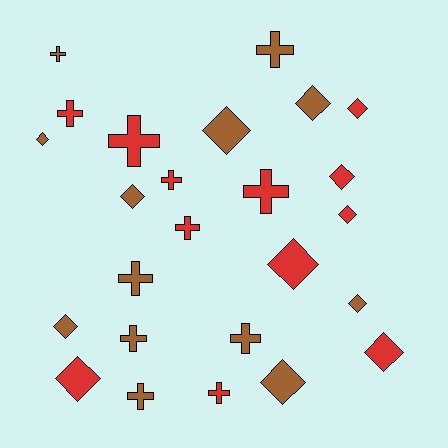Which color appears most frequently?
Brown, with 13 objects.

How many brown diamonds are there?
There are 7 brown diamonds.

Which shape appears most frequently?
Diamond, with 13 objects.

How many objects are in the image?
There are 25 objects.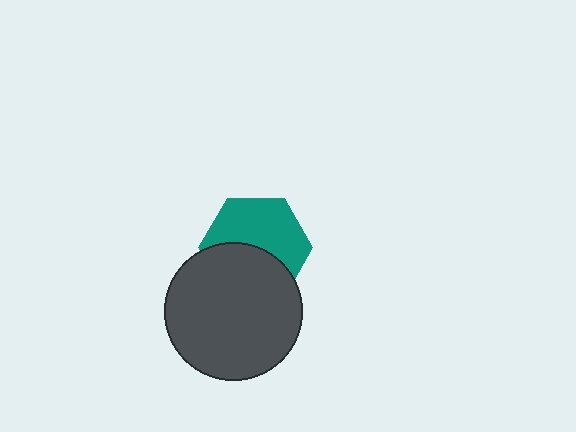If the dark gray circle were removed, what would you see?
You would see the complete teal hexagon.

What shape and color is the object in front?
The object in front is a dark gray circle.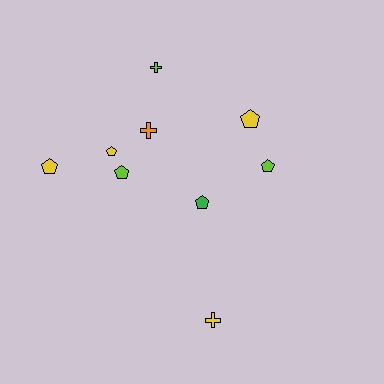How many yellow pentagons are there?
There are 3 yellow pentagons.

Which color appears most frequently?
Yellow, with 4 objects.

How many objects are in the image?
There are 9 objects.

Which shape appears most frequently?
Pentagon, with 6 objects.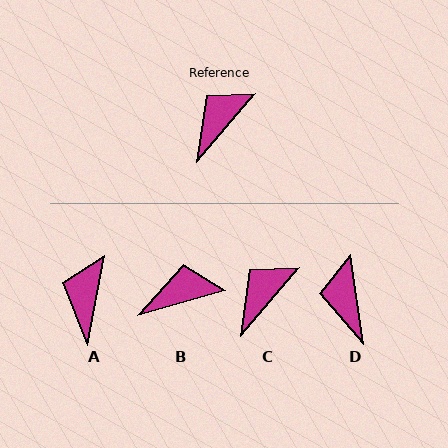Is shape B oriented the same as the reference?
No, it is off by about 34 degrees.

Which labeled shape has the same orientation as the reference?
C.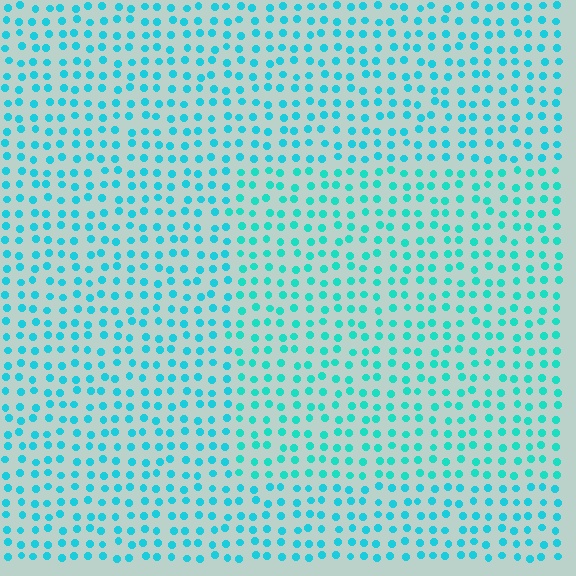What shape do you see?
I see a rectangle.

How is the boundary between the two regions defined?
The boundary is defined purely by a slight shift in hue (about 15 degrees). Spacing, size, and orientation are identical on both sides.